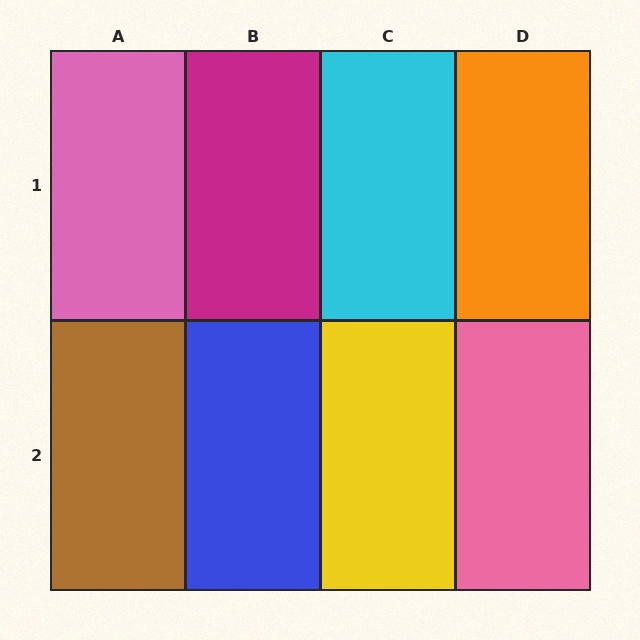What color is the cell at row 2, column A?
Brown.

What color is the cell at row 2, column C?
Yellow.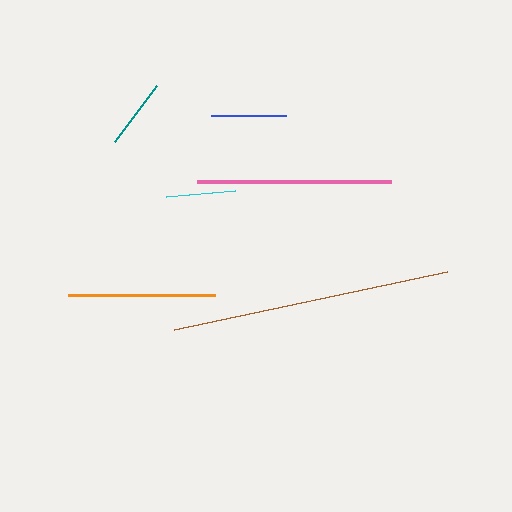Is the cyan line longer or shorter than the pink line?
The pink line is longer than the cyan line.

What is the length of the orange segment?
The orange segment is approximately 147 pixels long.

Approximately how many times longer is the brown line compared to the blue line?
The brown line is approximately 3.7 times the length of the blue line.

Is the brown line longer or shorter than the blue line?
The brown line is longer than the blue line.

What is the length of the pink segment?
The pink segment is approximately 194 pixels long.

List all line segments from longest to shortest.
From longest to shortest: brown, pink, orange, blue, teal, cyan.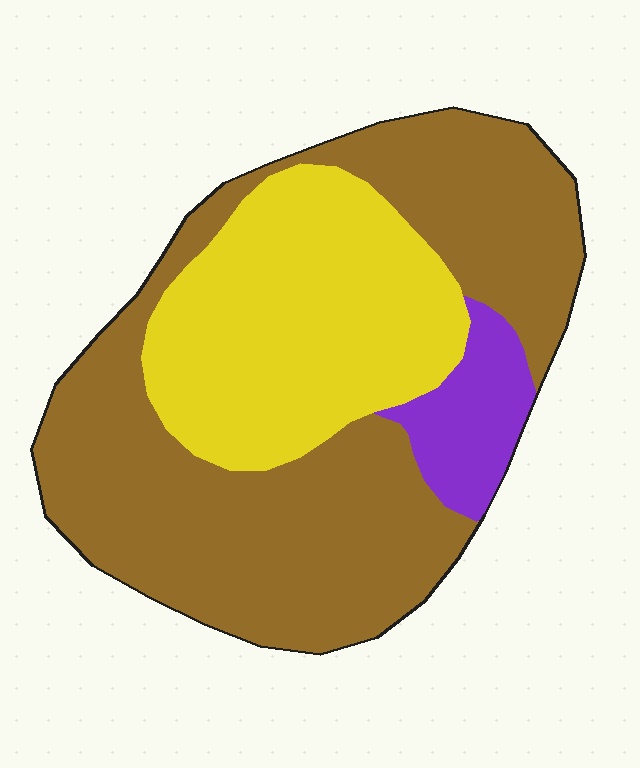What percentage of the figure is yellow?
Yellow takes up between a sixth and a third of the figure.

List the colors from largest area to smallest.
From largest to smallest: brown, yellow, purple.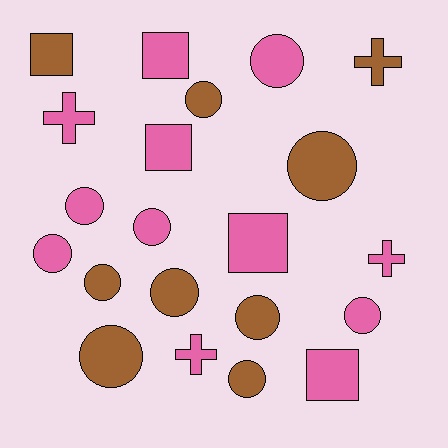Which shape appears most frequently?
Circle, with 12 objects.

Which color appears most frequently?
Pink, with 12 objects.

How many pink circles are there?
There are 5 pink circles.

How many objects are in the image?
There are 21 objects.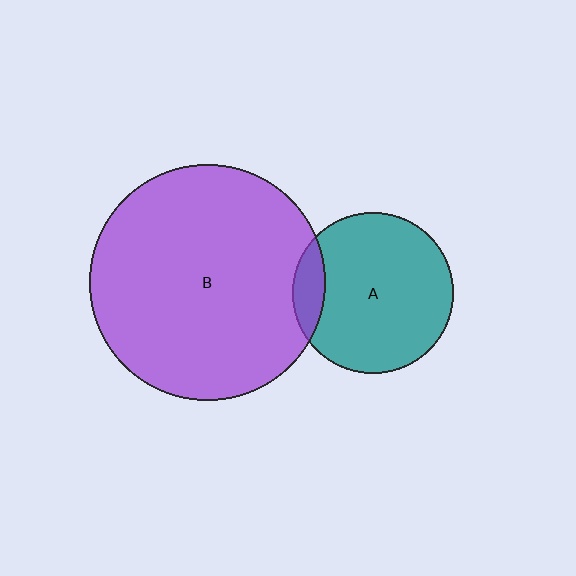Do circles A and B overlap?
Yes.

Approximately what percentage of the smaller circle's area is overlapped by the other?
Approximately 10%.